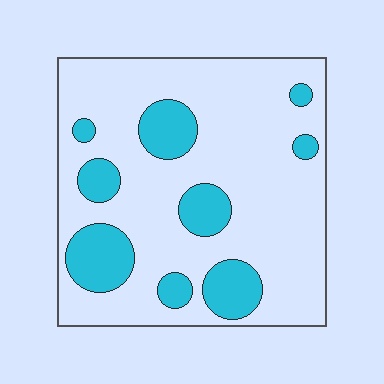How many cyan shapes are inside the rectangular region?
9.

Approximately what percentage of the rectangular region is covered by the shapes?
Approximately 20%.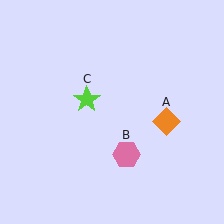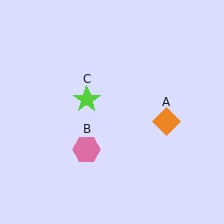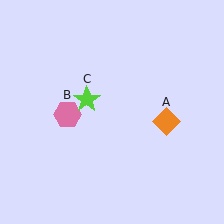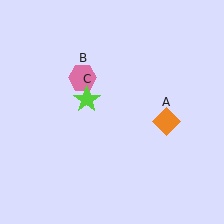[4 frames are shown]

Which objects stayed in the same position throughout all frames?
Orange diamond (object A) and lime star (object C) remained stationary.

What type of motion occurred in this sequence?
The pink hexagon (object B) rotated clockwise around the center of the scene.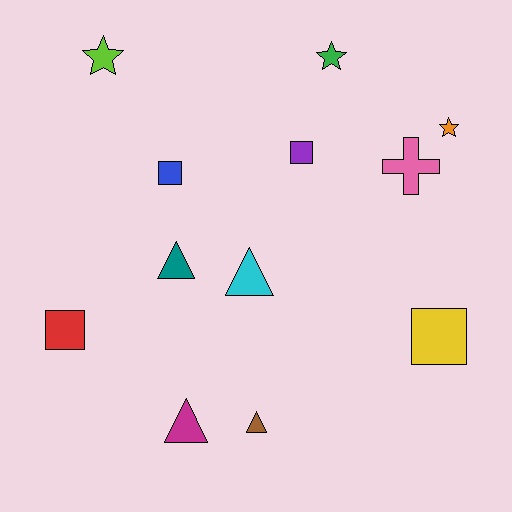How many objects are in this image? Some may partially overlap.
There are 12 objects.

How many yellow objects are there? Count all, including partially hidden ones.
There is 1 yellow object.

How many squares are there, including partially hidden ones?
There are 4 squares.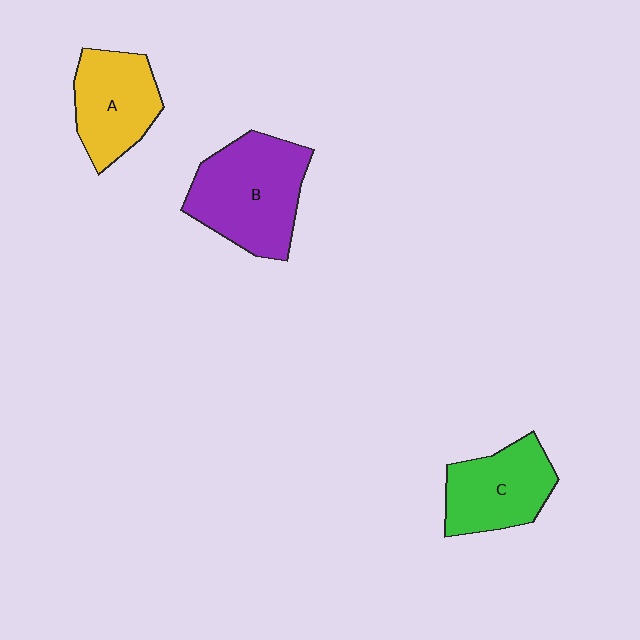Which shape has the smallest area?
Shape A (yellow).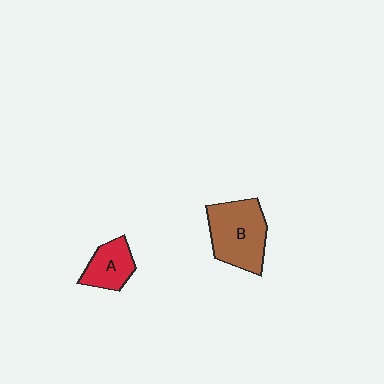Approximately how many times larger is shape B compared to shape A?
Approximately 1.7 times.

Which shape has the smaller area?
Shape A (red).